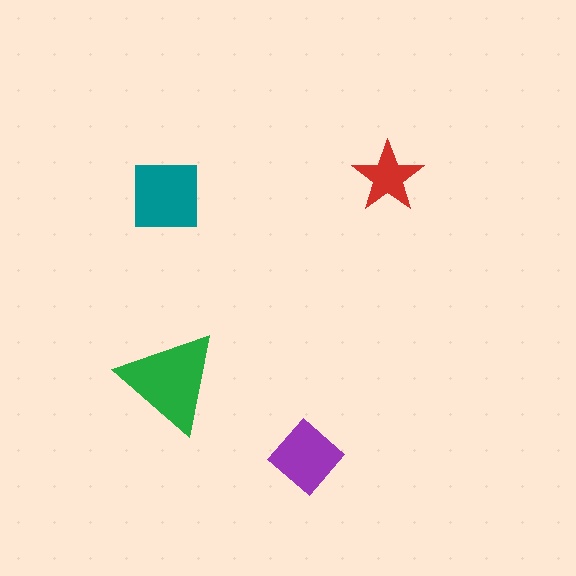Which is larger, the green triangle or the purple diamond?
The green triangle.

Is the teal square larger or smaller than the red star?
Larger.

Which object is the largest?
The green triangle.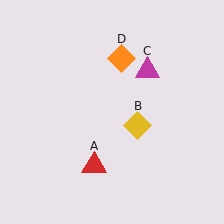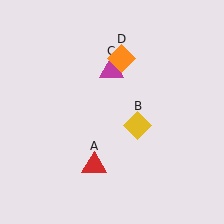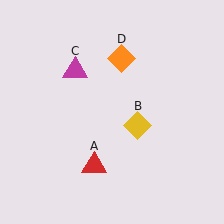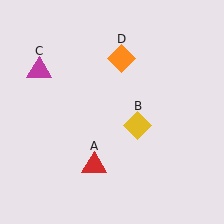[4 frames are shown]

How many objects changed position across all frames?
1 object changed position: magenta triangle (object C).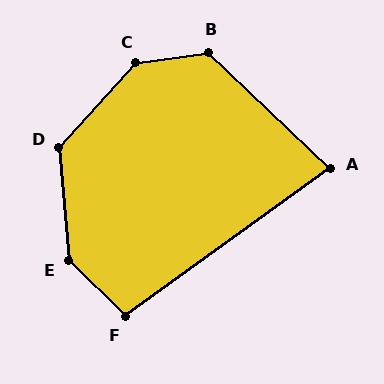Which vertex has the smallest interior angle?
A, at approximately 79 degrees.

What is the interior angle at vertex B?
Approximately 128 degrees (obtuse).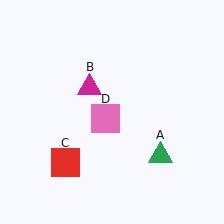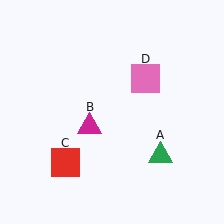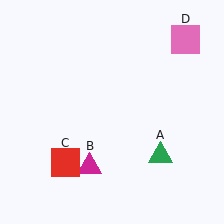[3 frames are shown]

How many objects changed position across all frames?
2 objects changed position: magenta triangle (object B), pink square (object D).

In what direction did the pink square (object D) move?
The pink square (object D) moved up and to the right.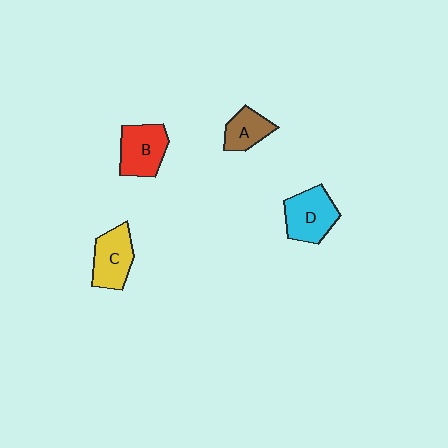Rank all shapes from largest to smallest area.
From largest to smallest: D (cyan), B (red), C (yellow), A (brown).